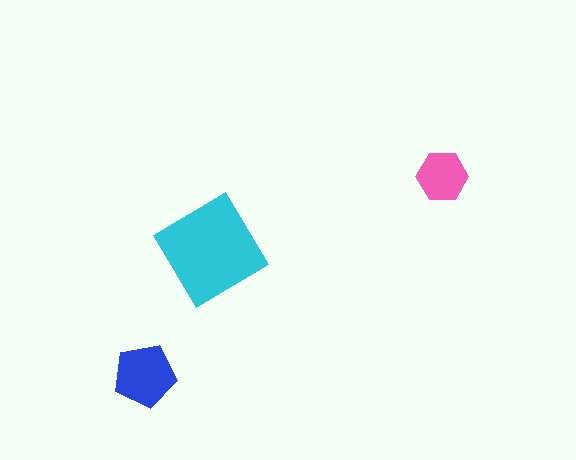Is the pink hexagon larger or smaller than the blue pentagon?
Smaller.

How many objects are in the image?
There are 3 objects in the image.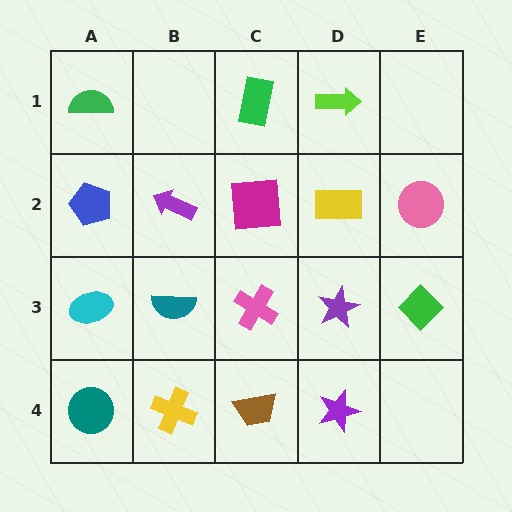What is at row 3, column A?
A cyan ellipse.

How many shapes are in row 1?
3 shapes.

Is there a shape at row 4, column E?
No, that cell is empty.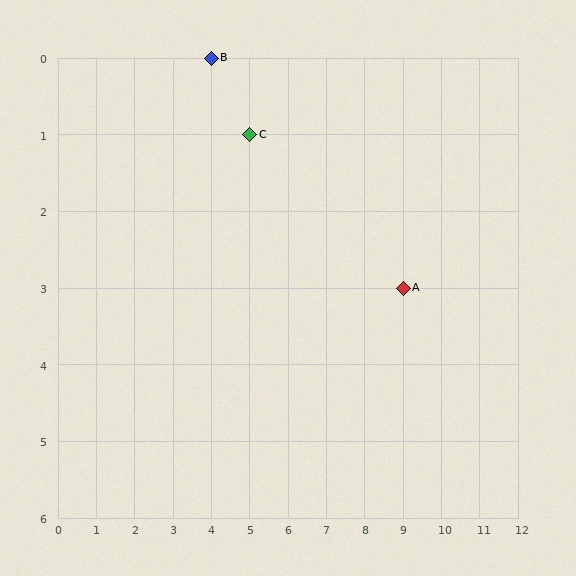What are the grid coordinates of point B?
Point B is at grid coordinates (4, 0).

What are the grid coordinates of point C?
Point C is at grid coordinates (5, 1).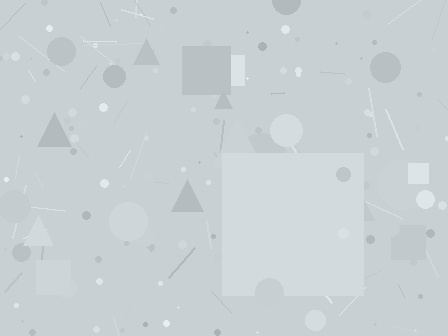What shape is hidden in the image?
A square is hidden in the image.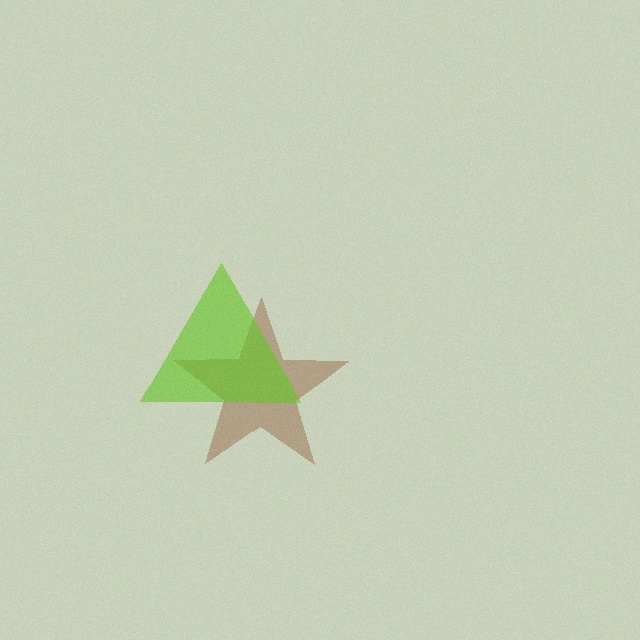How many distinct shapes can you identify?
There are 2 distinct shapes: a brown star, a lime triangle.